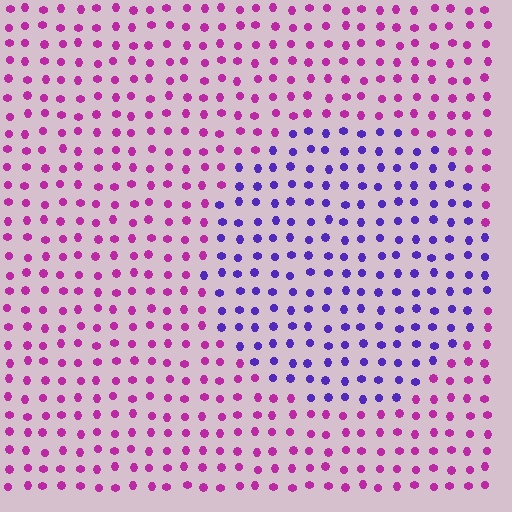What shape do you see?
I see a circle.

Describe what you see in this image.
The image is filled with small magenta elements in a uniform arrangement. A circle-shaped region is visible where the elements are tinted to a slightly different hue, forming a subtle color boundary.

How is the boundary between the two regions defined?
The boundary is defined purely by a slight shift in hue (about 52 degrees). Spacing, size, and orientation are identical on both sides.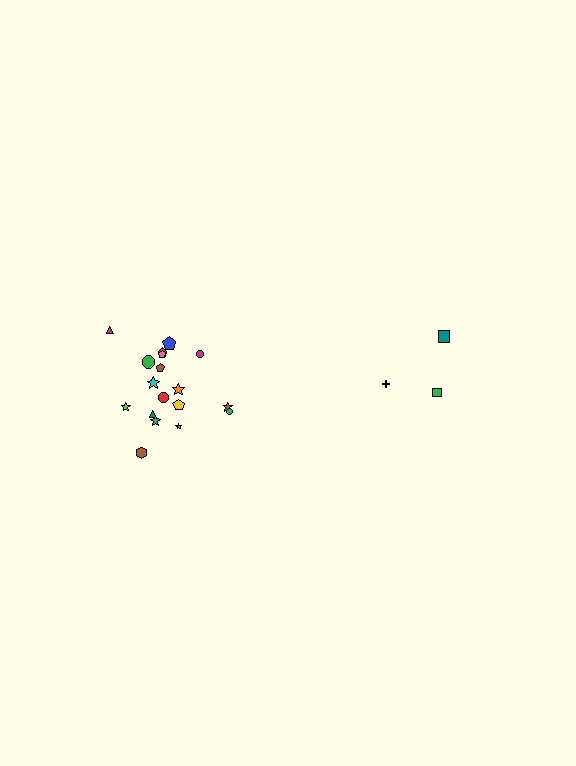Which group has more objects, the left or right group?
The left group.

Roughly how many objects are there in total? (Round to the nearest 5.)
Roughly 20 objects in total.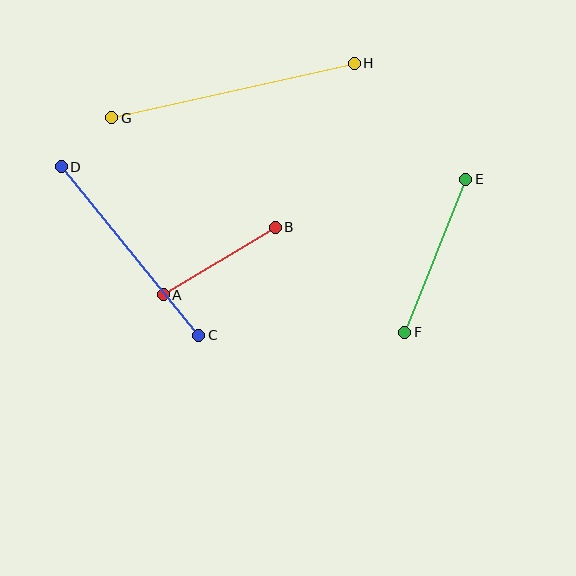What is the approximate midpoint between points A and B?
The midpoint is at approximately (219, 261) pixels.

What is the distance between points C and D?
The distance is approximately 218 pixels.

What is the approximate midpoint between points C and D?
The midpoint is at approximately (130, 251) pixels.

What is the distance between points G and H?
The distance is approximately 249 pixels.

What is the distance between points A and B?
The distance is approximately 131 pixels.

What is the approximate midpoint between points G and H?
The midpoint is at approximately (233, 91) pixels.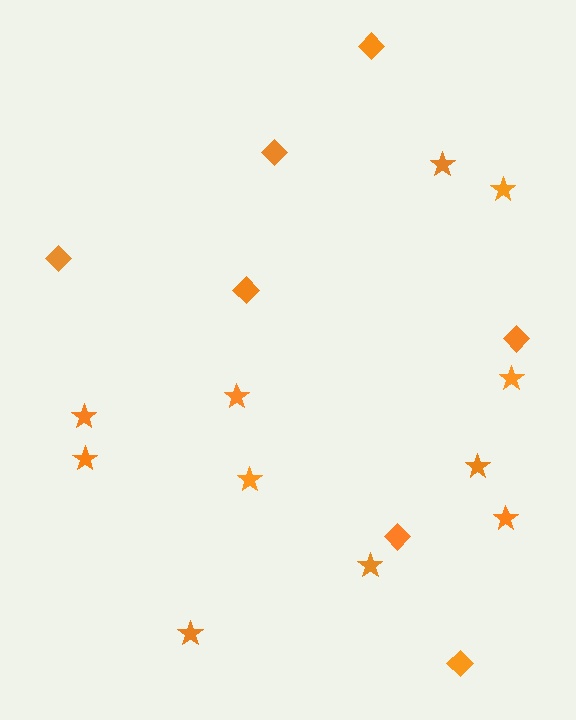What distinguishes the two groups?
There are 2 groups: one group of stars (11) and one group of diamonds (7).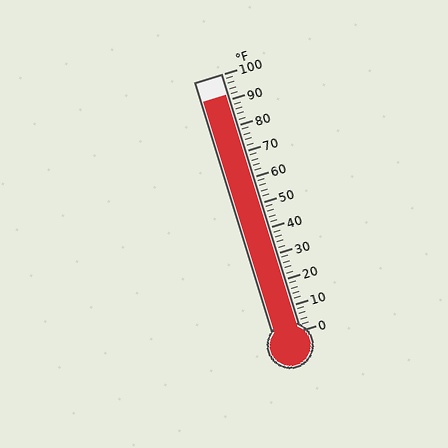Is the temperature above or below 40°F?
The temperature is above 40°F.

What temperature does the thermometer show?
The thermometer shows approximately 92°F.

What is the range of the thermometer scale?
The thermometer scale ranges from 0°F to 100°F.